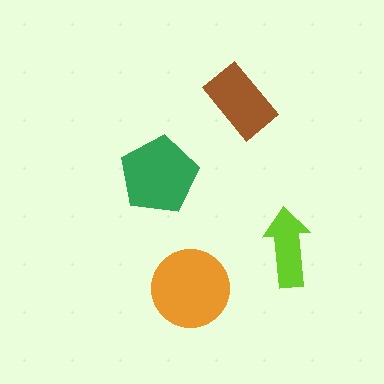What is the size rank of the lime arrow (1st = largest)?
4th.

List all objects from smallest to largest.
The lime arrow, the brown rectangle, the green pentagon, the orange circle.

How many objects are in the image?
There are 4 objects in the image.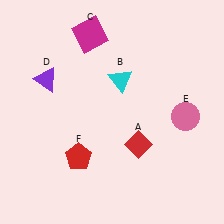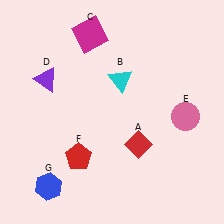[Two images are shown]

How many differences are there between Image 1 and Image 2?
There is 1 difference between the two images.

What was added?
A blue hexagon (G) was added in Image 2.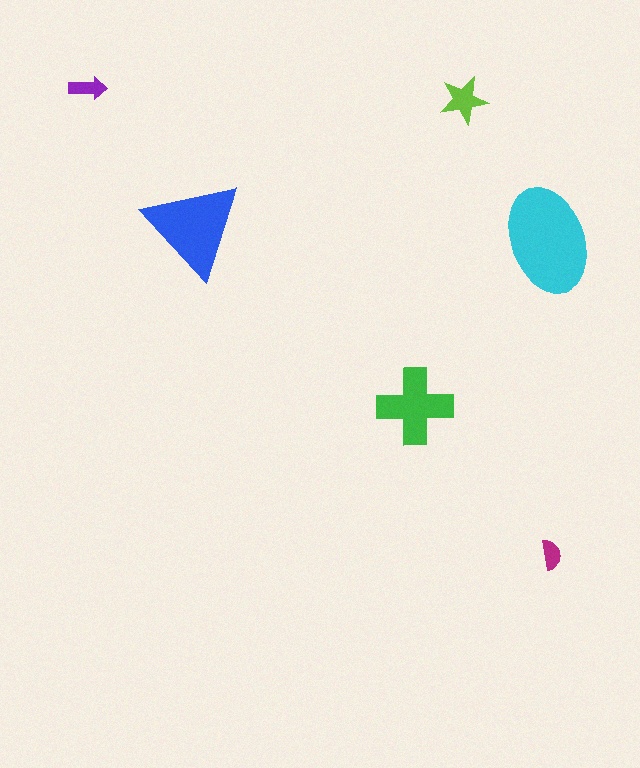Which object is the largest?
The cyan ellipse.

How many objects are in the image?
There are 6 objects in the image.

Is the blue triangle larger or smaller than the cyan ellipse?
Smaller.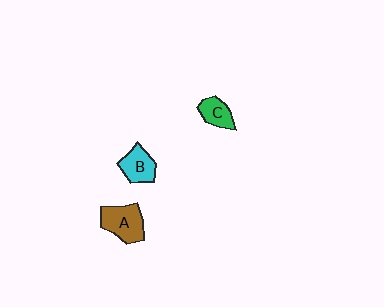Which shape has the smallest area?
Shape C (green).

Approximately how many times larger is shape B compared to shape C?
Approximately 1.3 times.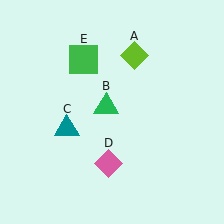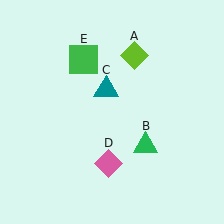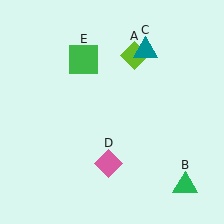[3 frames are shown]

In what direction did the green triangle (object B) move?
The green triangle (object B) moved down and to the right.